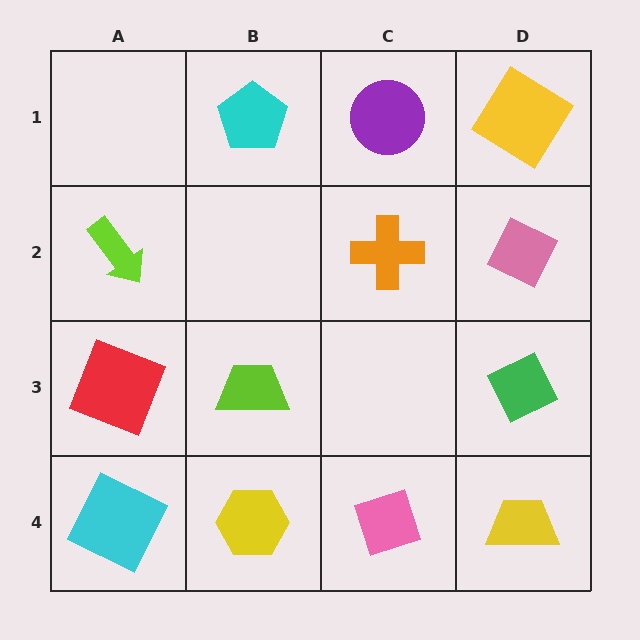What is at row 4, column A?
A cyan square.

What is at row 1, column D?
A yellow diamond.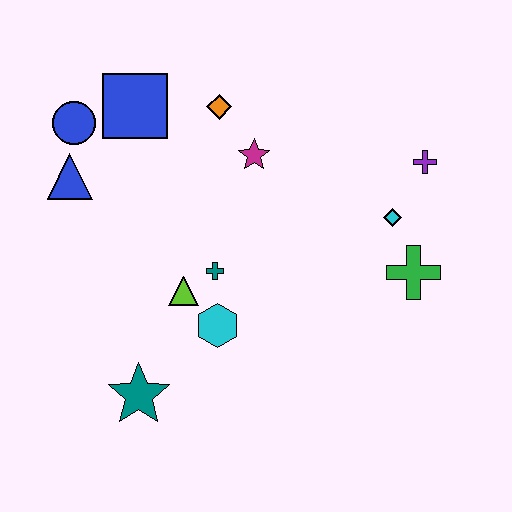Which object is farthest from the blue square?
The green cross is farthest from the blue square.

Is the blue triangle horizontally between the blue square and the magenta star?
No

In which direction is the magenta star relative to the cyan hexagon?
The magenta star is above the cyan hexagon.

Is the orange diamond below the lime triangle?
No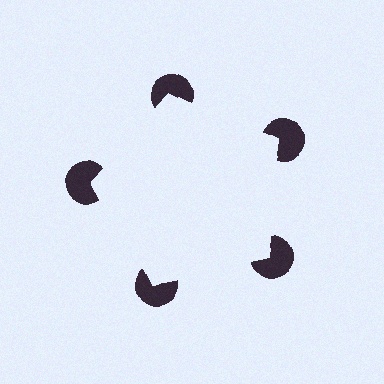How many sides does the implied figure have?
5 sides.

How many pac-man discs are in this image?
There are 5 — one at each vertex of the illusory pentagon.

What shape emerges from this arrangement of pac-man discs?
An illusory pentagon — its edges are inferred from the aligned wedge cuts in the pac-man discs, not physically drawn.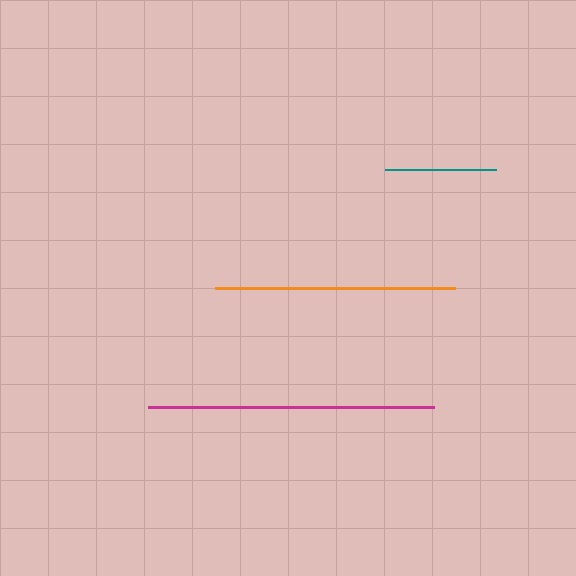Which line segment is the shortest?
The teal line is the shortest at approximately 111 pixels.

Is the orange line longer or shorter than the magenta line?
The magenta line is longer than the orange line.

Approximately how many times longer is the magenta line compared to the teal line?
The magenta line is approximately 2.6 times the length of the teal line.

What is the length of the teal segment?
The teal segment is approximately 111 pixels long.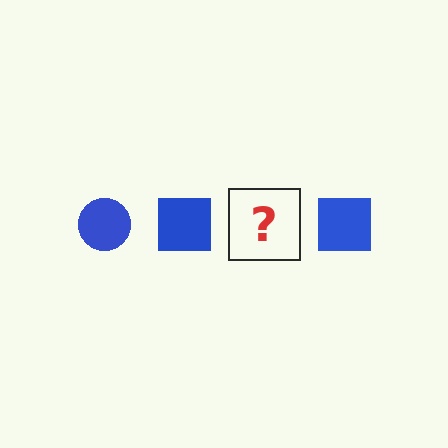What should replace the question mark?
The question mark should be replaced with a blue circle.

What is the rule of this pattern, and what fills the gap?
The rule is that the pattern cycles through circle, square shapes in blue. The gap should be filled with a blue circle.